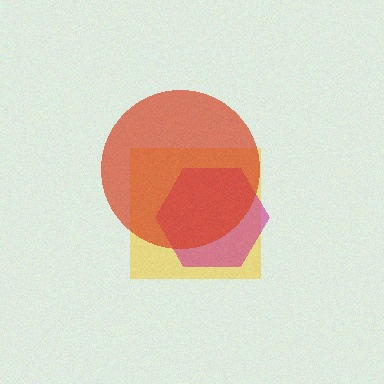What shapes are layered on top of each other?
The layered shapes are: a yellow square, a magenta hexagon, a red circle.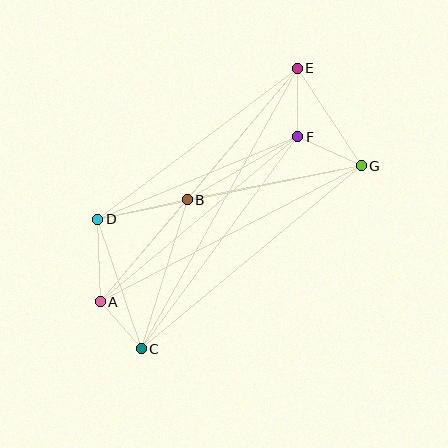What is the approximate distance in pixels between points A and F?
The distance between A and F is approximately 257 pixels.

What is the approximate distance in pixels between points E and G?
The distance between E and G is approximately 117 pixels.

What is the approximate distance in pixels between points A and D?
The distance between A and D is approximately 83 pixels.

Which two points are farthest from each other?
Points C and E are farthest from each other.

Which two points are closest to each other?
Points A and C are closest to each other.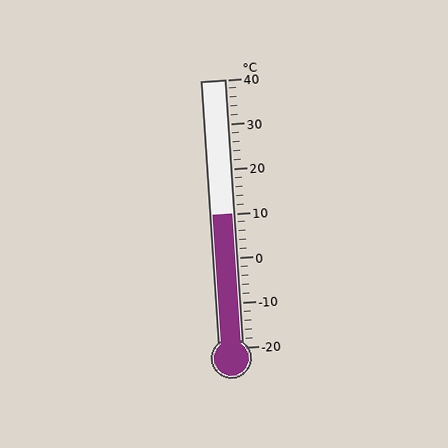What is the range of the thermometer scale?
The thermometer scale ranges from -20°C to 40°C.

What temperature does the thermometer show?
The thermometer shows approximately 10°C.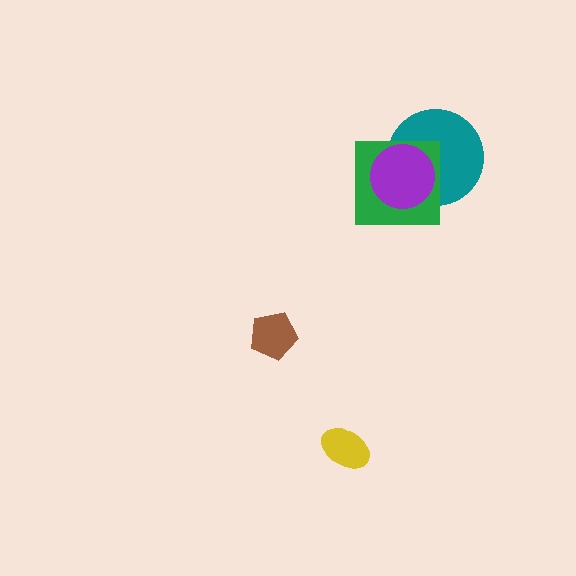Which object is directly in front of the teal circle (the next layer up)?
The green square is directly in front of the teal circle.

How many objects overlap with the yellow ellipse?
0 objects overlap with the yellow ellipse.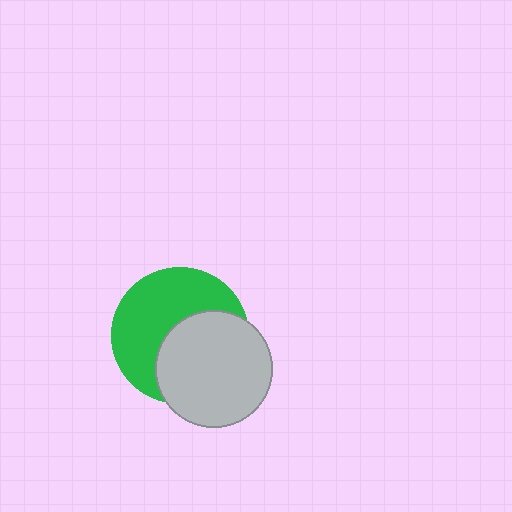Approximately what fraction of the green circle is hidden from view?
Roughly 46% of the green circle is hidden behind the light gray circle.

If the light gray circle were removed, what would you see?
You would see the complete green circle.